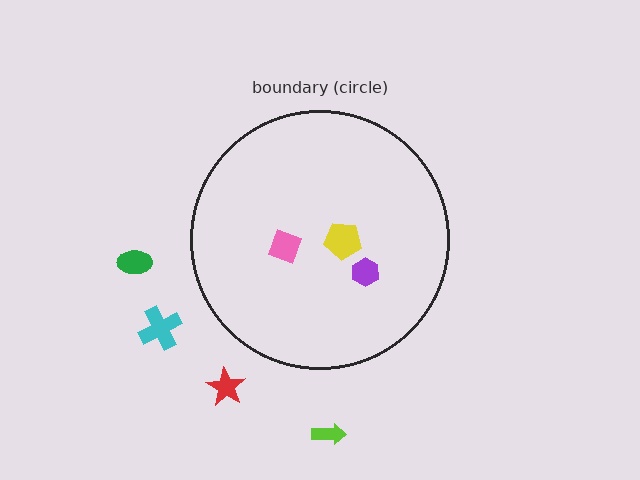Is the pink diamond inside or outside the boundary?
Inside.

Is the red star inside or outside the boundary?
Outside.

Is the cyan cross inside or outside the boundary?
Outside.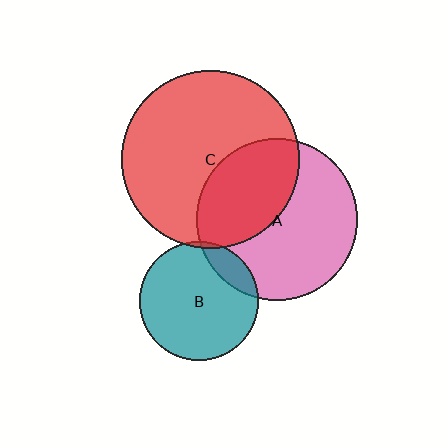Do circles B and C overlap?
Yes.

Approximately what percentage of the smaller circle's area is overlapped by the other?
Approximately 5%.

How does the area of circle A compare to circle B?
Approximately 1.8 times.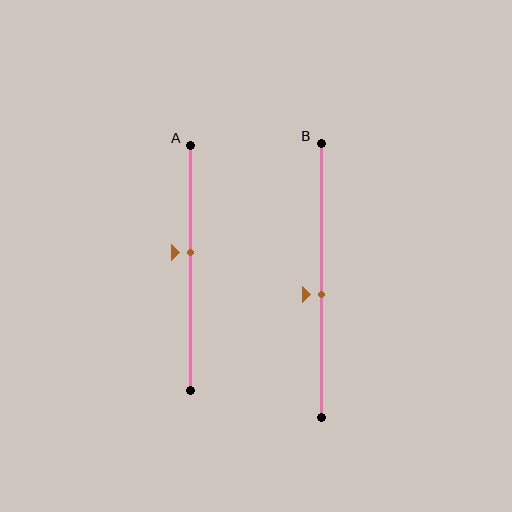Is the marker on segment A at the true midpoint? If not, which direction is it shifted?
No, the marker on segment A is shifted upward by about 6% of the segment length.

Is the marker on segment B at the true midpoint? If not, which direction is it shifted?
No, the marker on segment B is shifted downward by about 5% of the segment length.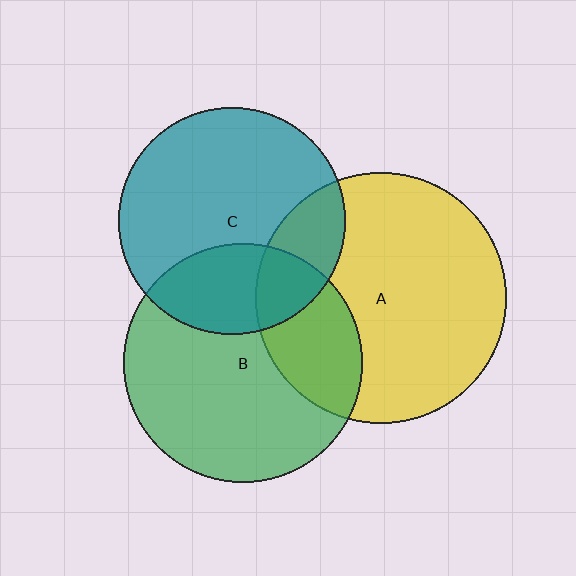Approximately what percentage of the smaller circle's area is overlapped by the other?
Approximately 20%.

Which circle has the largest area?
Circle A (yellow).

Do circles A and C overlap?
Yes.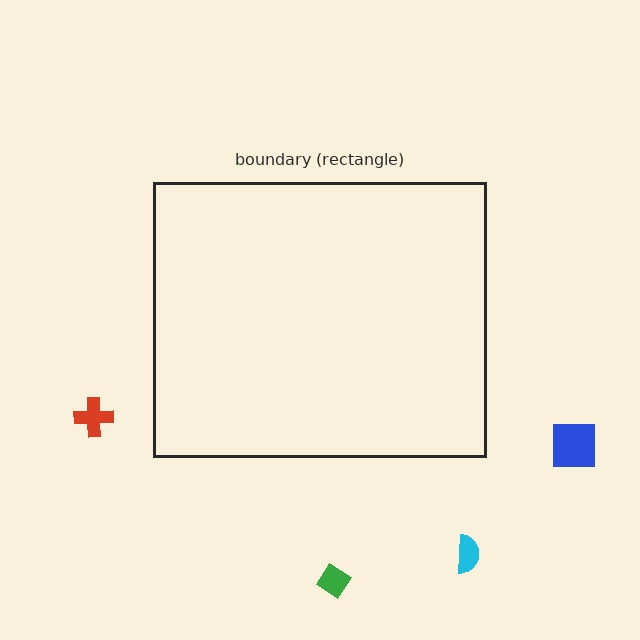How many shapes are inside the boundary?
0 inside, 4 outside.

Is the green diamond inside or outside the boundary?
Outside.